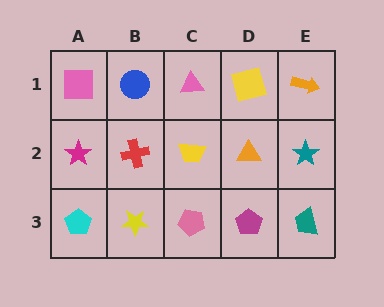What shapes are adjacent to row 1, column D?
An orange triangle (row 2, column D), a pink triangle (row 1, column C), an orange arrow (row 1, column E).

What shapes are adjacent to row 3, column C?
A yellow trapezoid (row 2, column C), a yellow star (row 3, column B), a magenta pentagon (row 3, column D).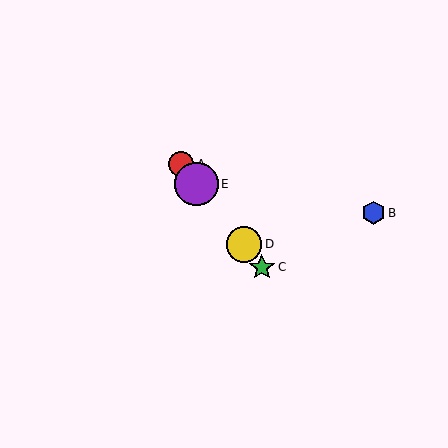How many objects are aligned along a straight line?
4 objects (A, C, D, E) are aligned along a straight line.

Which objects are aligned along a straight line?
Objects A, C, D, E are aligned along a straight line.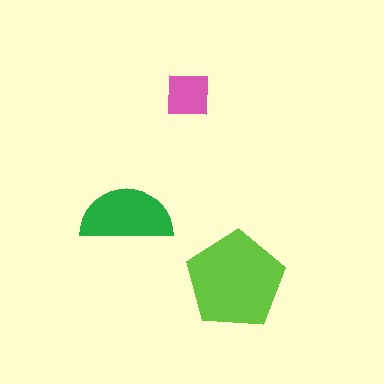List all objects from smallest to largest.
The pink square, the green semicircle, the lime pentagon.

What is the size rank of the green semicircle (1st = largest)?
2nd.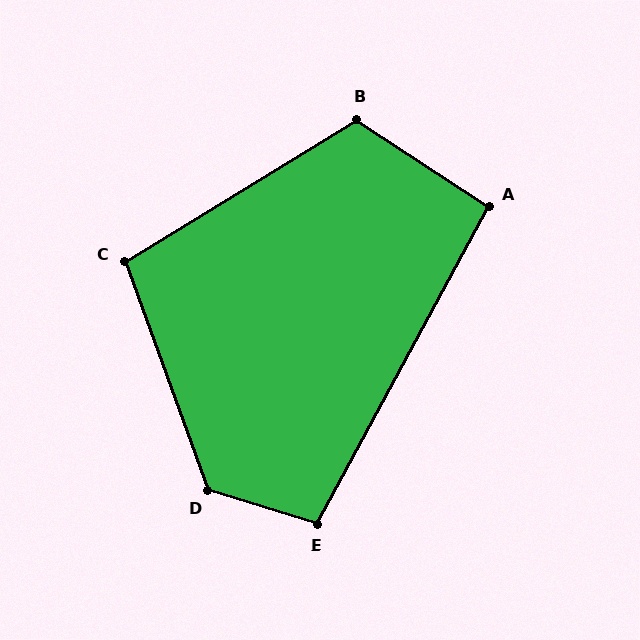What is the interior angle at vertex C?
Approximately 102 degrees (obtuse).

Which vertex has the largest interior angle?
D, at approximately 127 degrees.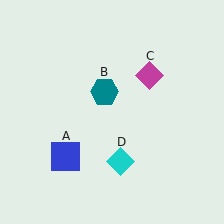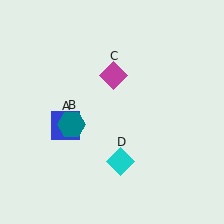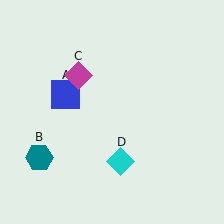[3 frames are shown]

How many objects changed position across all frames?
3 objects changed position: blue square (object A), teal hexagon (object B), magenta diamond (object C).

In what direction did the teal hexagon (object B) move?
The teal hexagon (object B) moved down and to the left.